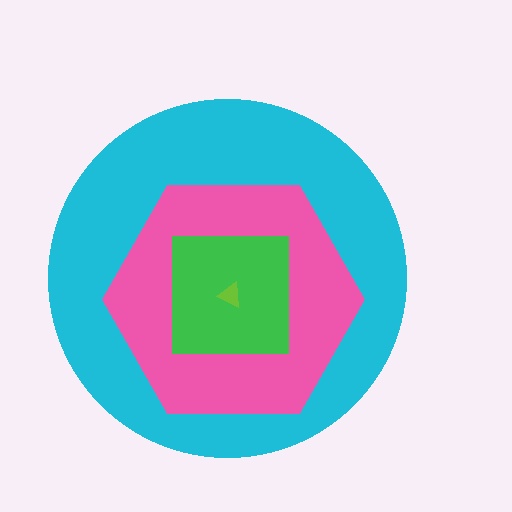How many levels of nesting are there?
4.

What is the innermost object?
The lime triangle.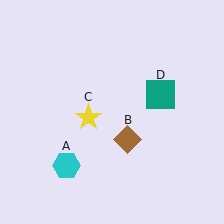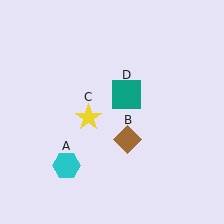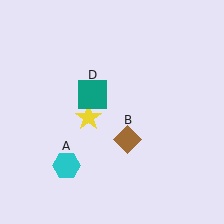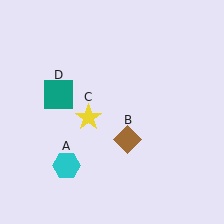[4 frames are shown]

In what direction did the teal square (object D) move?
The teal square (object D) moved left.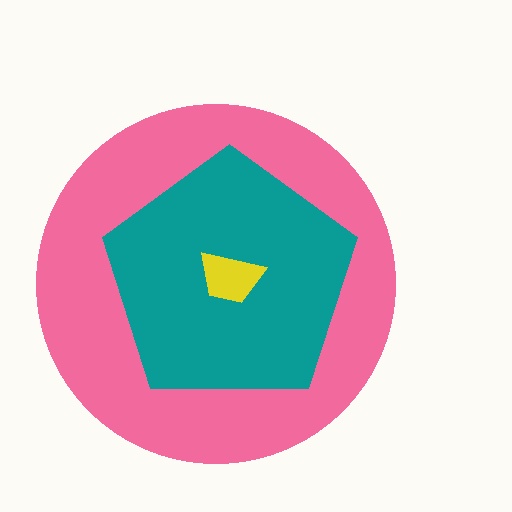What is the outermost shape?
The pink circle.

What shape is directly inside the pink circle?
The teal pentagon.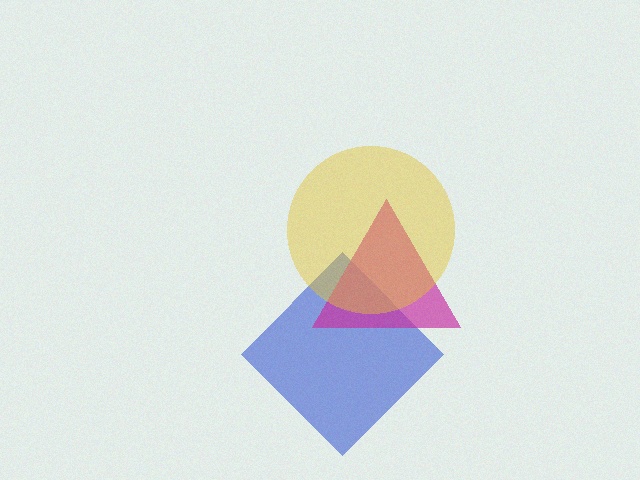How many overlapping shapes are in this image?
There are 3 overlapping shapes in the image.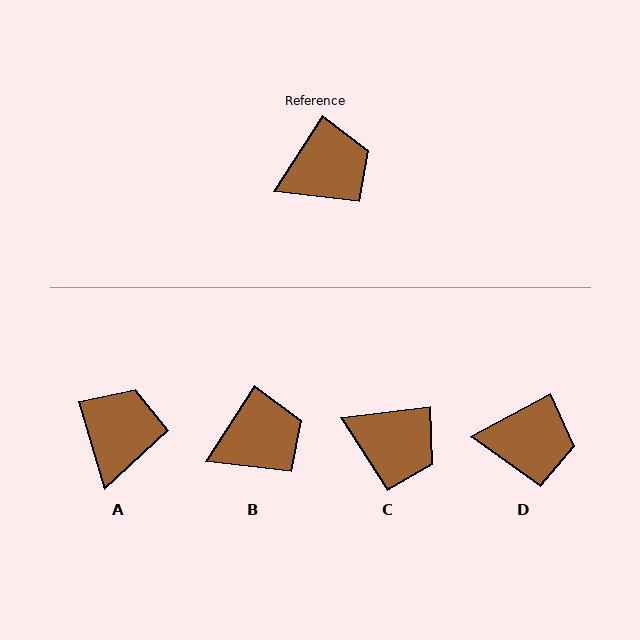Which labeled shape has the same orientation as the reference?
B.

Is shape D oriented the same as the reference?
No, it is off by about 29 degrees.